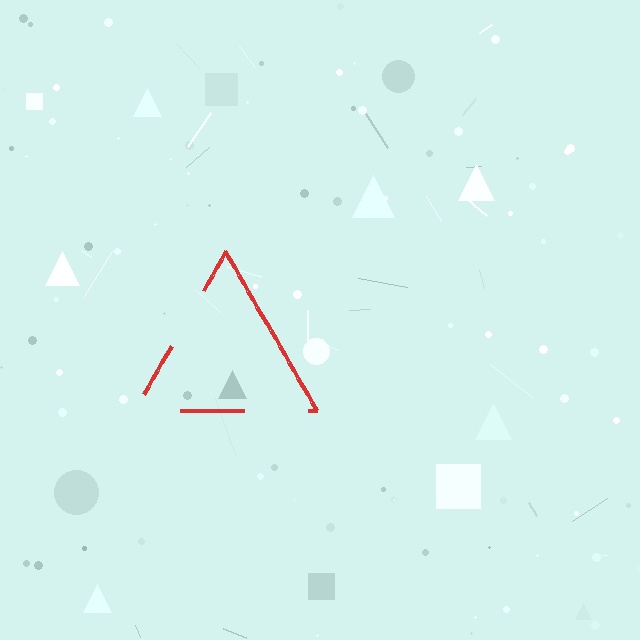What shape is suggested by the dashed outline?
The dashed outline suggests a triangle.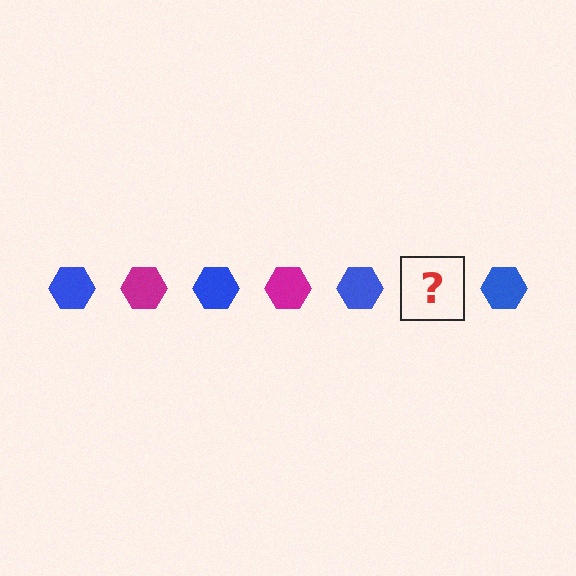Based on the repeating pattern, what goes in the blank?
The blank should be a magenta hexagon.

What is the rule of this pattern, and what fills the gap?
The rule is that the pattern cycles through blue, magenta hexagons. The gap should be filled with a magenta hexagon.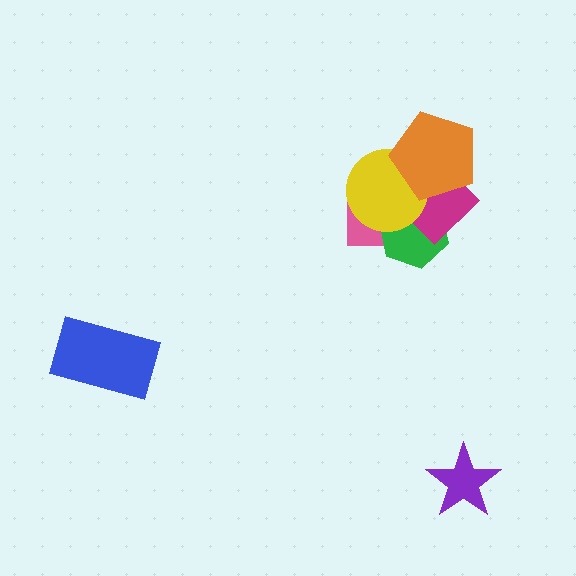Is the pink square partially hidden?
Yes, it is partially covered by another shape.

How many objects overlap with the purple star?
0 objects overlap with the purple star.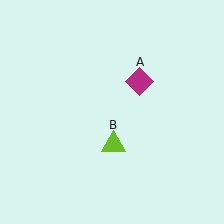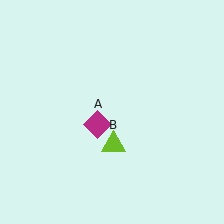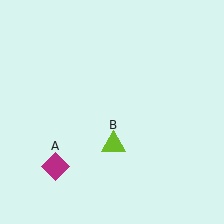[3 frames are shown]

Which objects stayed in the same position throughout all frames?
Lime triangle (object B) remained stationary.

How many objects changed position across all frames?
1 object changed position: magenta diamond (object A).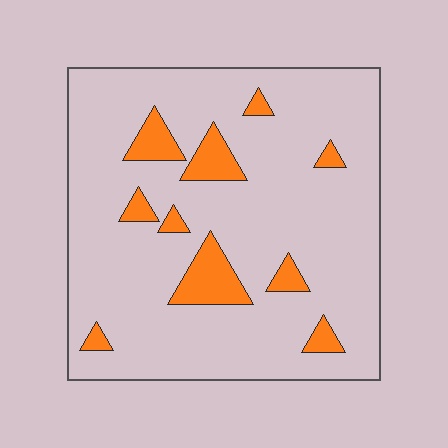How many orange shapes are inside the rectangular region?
10.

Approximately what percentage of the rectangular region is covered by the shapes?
Approximately 10%.